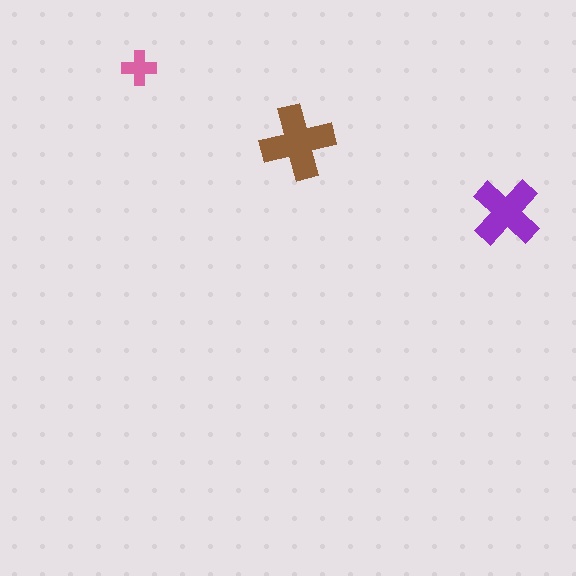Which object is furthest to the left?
The pink cross is leftmost.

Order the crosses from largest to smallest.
the brown one, the purple one, the pink one.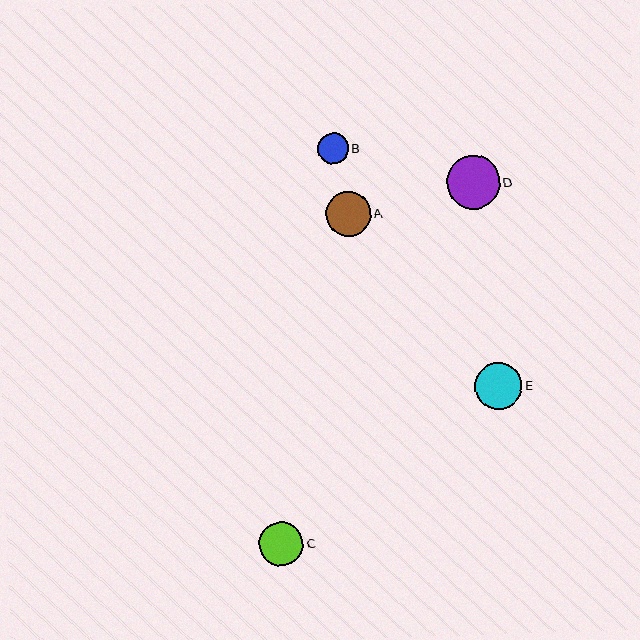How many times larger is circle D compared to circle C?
Circle D is approximately 1.2 times the size of circle C.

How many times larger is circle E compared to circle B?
Circle E is approximately 1.5 times the size of circle B.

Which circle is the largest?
Circle D is the largest with a size of approximately 53 pixels.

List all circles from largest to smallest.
From largest to smallest: D, E, A, C, B.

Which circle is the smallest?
Circle B is the smallest with a size of approximately 31 pixels.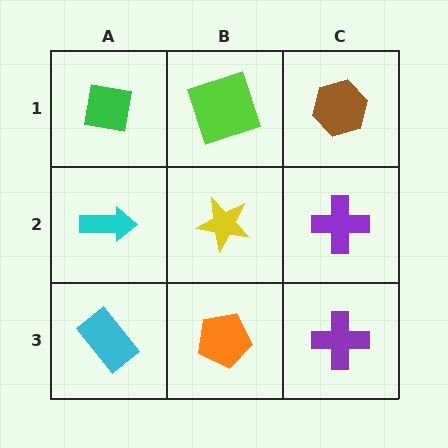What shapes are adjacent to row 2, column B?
A lime square (row 1, column B), an orange pentagon (row 3, column B), a cyan arrow (row 2, column A), a purple cross (row 2, column C).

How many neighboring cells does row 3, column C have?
2.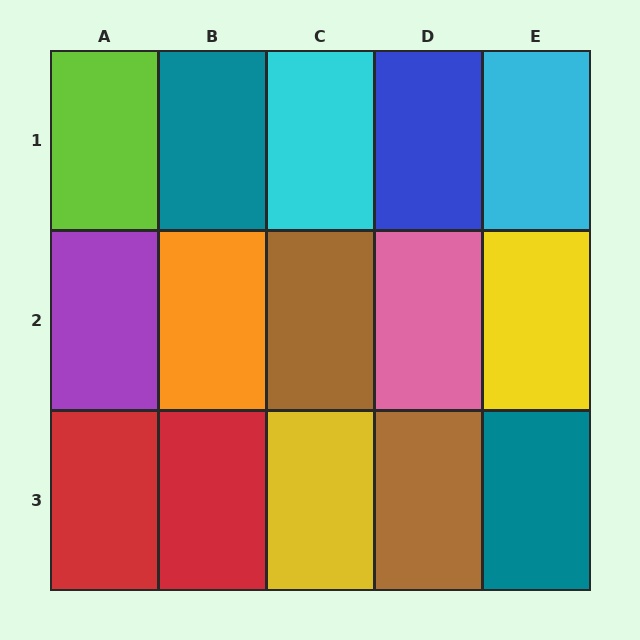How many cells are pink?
1 cell is pink.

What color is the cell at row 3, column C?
Yellow.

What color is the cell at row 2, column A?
Purple.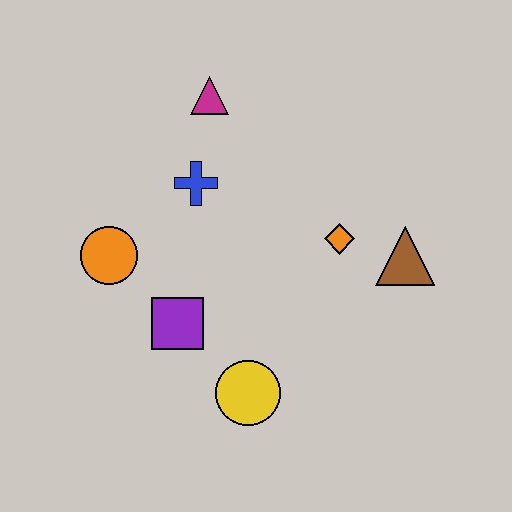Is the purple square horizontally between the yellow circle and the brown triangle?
No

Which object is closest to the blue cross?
The magenta triangle is closest to the blue cross.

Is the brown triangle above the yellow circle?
Yes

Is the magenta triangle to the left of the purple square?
No